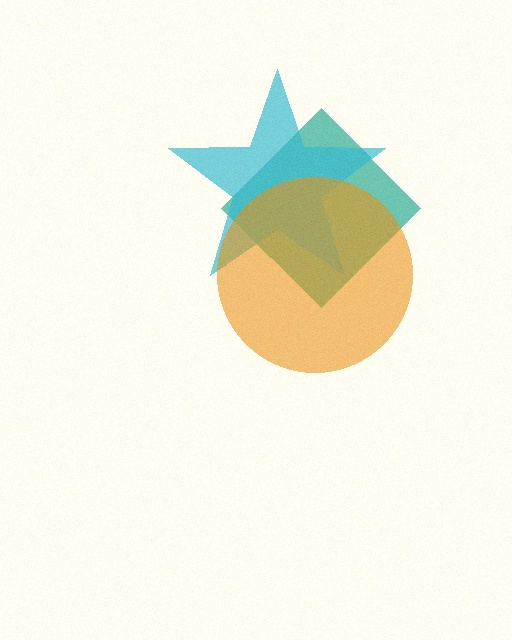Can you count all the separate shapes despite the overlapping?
Yes, there are 3 separate shapes.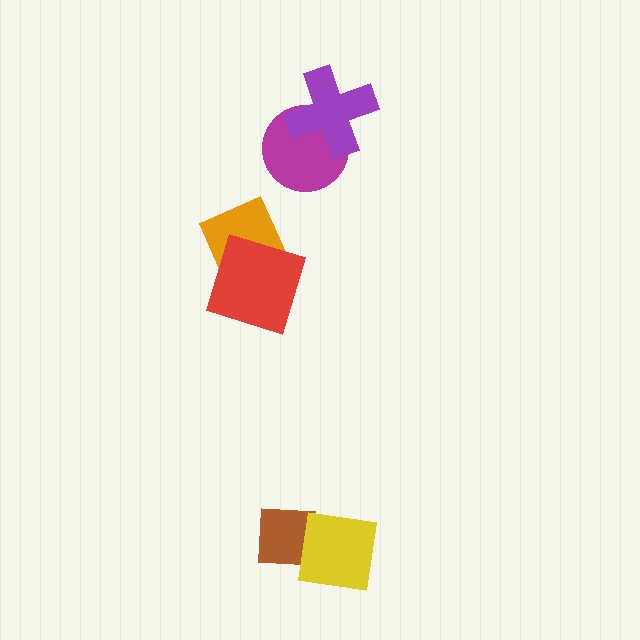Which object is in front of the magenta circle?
The purple cross is in front of the magenta circle.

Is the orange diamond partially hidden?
Yes, it is partially covered by another shape.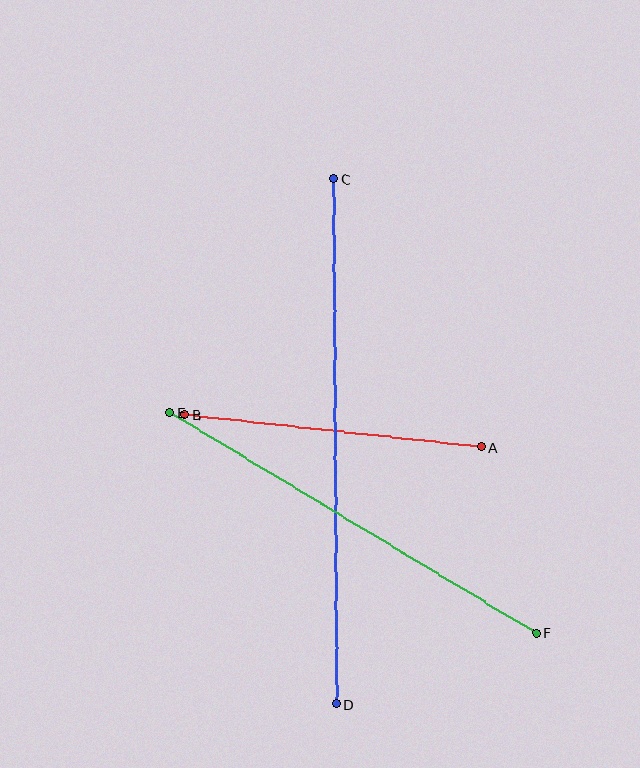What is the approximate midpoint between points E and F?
The midpoint is at approximately (353, 523) pixels.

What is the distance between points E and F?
The distance is approximately 427 pixels.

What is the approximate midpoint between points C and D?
The midpoint is at approximately (335, 442) pixels.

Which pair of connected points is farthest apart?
Points C and D are farthest apart.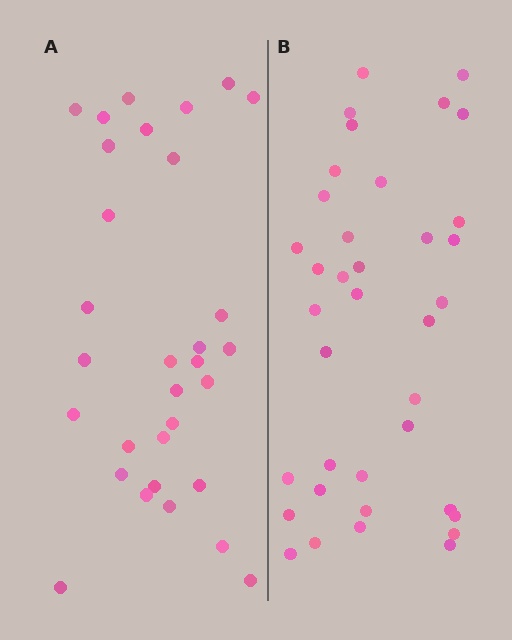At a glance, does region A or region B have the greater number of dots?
Region B (the right region) has more dots.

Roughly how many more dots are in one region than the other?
Region B has about 6 more dots than region A.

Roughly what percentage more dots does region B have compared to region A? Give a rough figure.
About 20% more.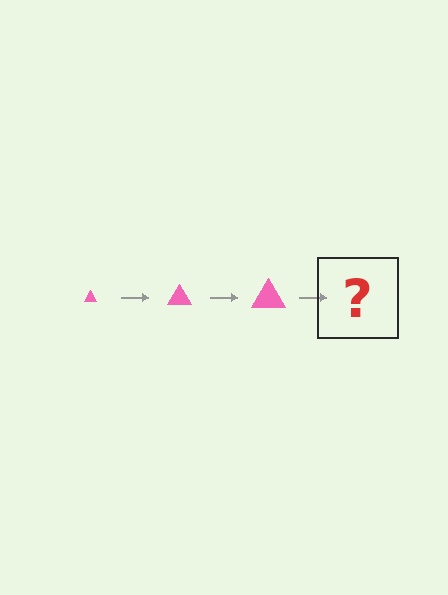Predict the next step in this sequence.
The next step is a pink triangle, larger than the previous one.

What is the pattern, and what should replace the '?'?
The pattern is that the triangle gets progressively larger each step. The '?' should be a pink triangle, larger than the previous one.